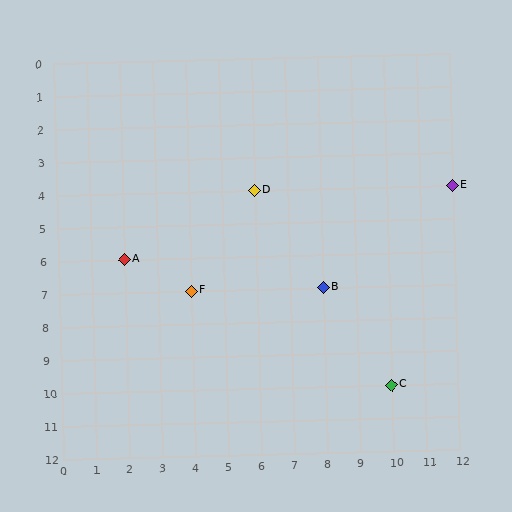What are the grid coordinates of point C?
Point C is at grid coordinates (10, 10).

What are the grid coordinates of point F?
Point F is at grid coordinates (4, 7).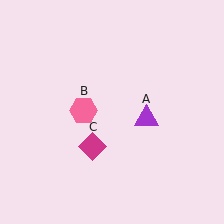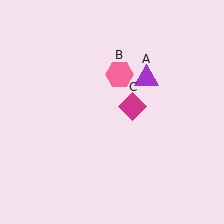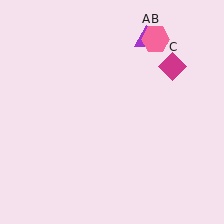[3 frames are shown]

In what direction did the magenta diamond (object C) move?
The magenta diamond (object C) moved up and to the right.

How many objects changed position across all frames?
3 objects changed position: purple triangle (object A), pink hexagon (object B), magenta diamond (object C).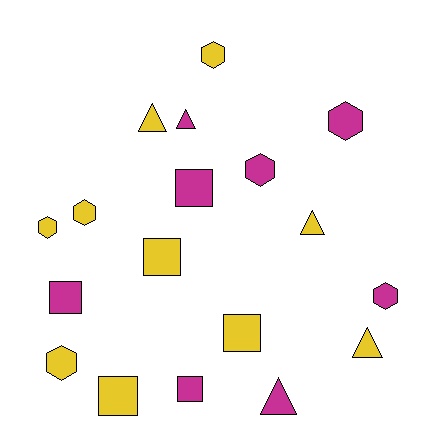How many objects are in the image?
There are 18 objects.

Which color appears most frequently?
Yellow, with 10 objects.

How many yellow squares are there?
There are 3 yellow squares.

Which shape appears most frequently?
Hexagon, with 7 objects.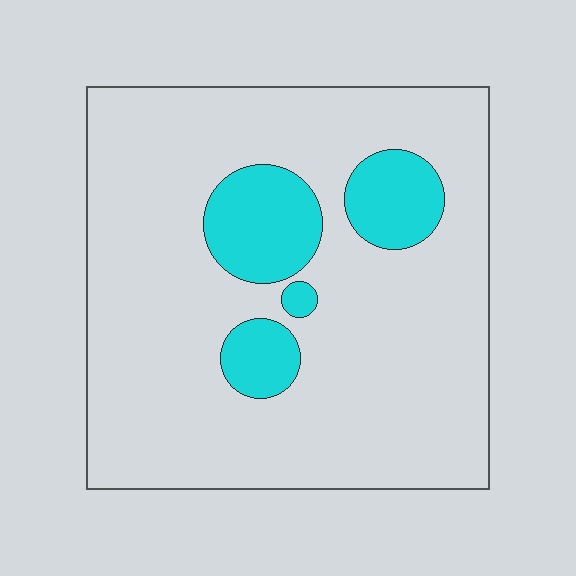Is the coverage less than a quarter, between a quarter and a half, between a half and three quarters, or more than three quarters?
Less than a quarter.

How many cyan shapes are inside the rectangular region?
4.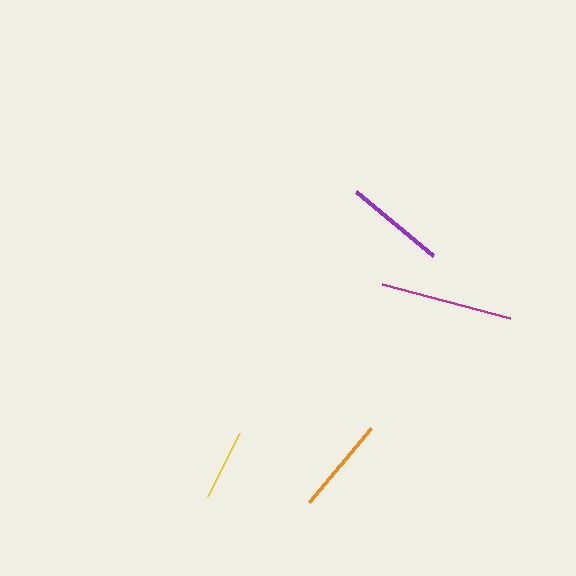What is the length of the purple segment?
The purple segment is approximately 100 pixels long.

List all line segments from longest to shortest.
From longest to shortest: magenta, purple, orange, yellow.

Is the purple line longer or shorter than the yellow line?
The purple line is longer than the yellow line.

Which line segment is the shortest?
The yellow line is the shortest at approximately 71 pixels.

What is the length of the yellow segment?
The yellow segment is approximately 71 pixels long.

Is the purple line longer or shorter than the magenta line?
The magenta line is longer than the purple line.